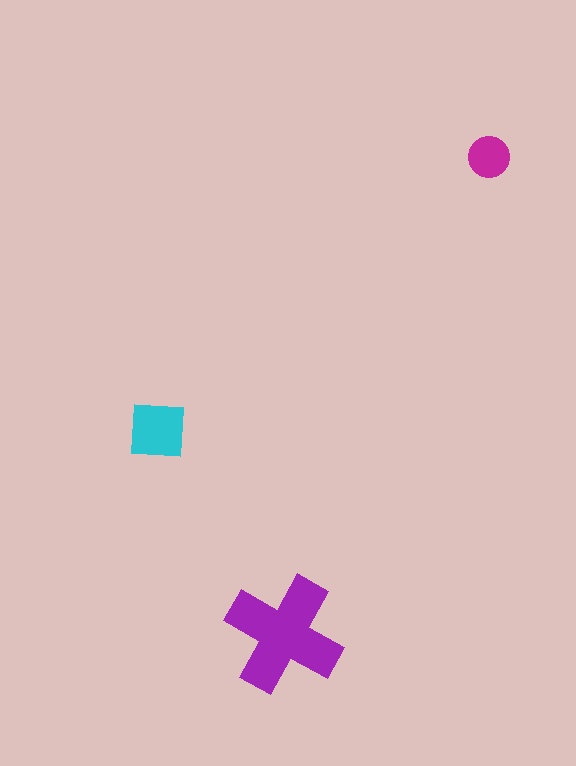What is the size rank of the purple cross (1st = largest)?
1st.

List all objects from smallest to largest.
The magenta circle, the cyan square, the purple cross.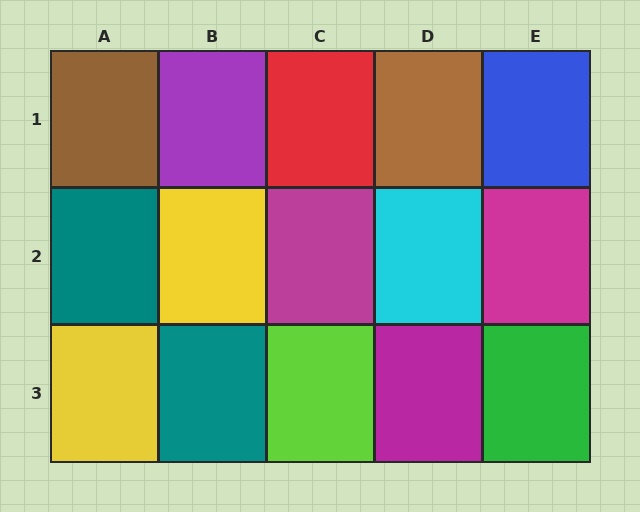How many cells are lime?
1 cell is lime.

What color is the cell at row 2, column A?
Teal.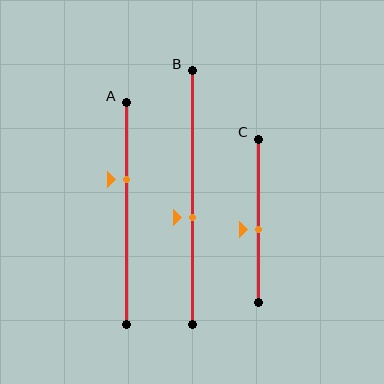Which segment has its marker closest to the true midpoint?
Segment C has its marker closest to the true midpoint.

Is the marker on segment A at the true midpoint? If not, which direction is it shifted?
No, the marker on segment A is shifted upward by about 15% of the segment length.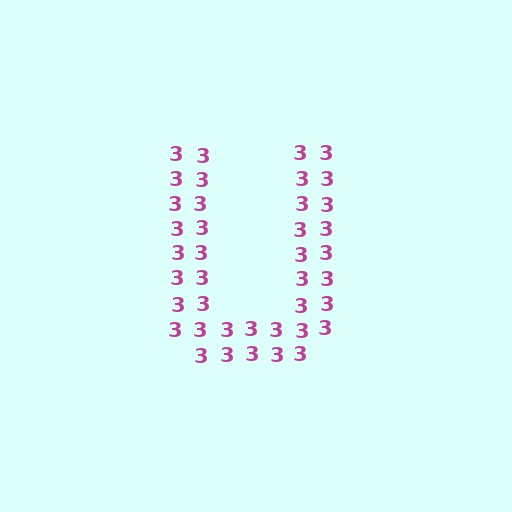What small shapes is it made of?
It is made of small digit 3's.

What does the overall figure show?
The overall figure shows the letter U.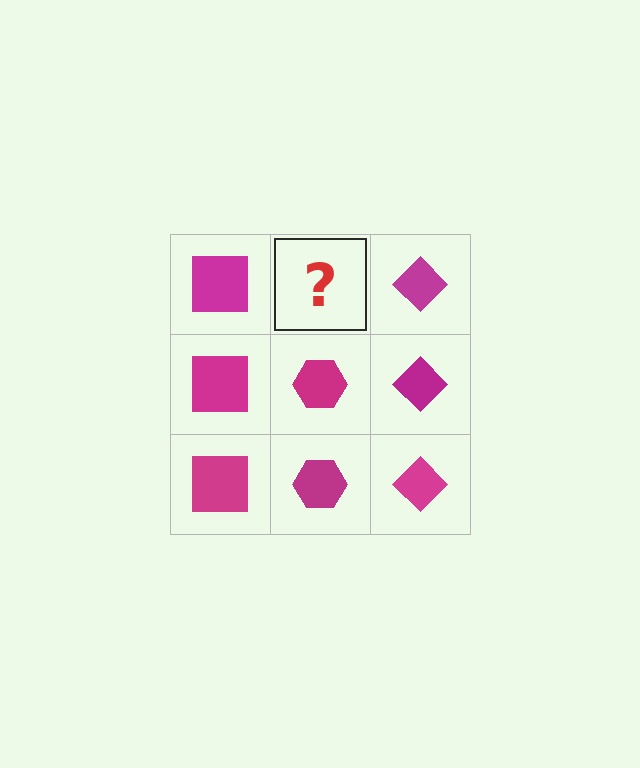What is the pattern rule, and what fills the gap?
The rule is that each column has a consistent shape. The gap should be filled with a magenta hexagon.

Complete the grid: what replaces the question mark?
The question mark should be replaced with a magenta hexagon.